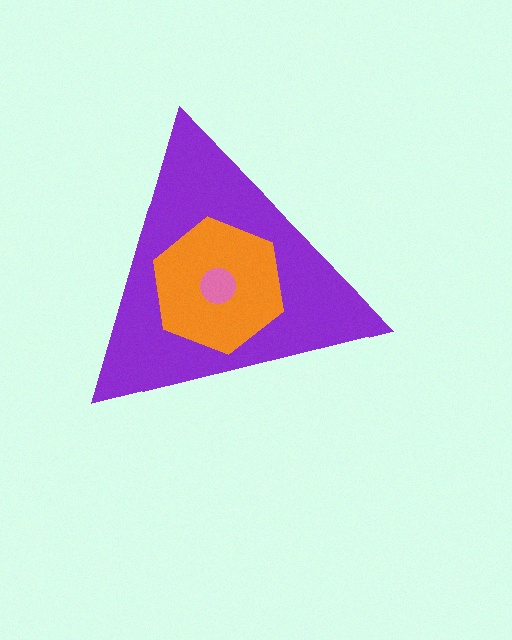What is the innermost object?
The pink circle.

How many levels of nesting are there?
3.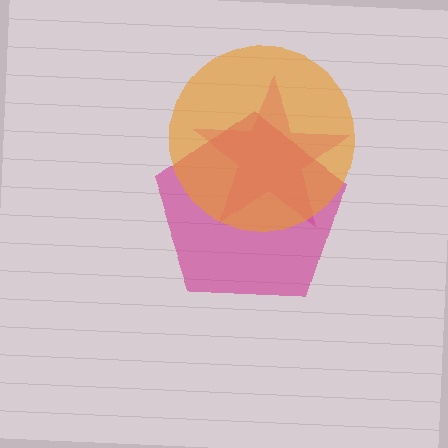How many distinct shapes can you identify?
There are 3 distinct shapes: a pink star, a magenta pentagon, an orange circle.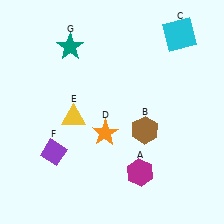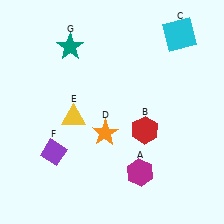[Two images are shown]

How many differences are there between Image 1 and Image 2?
There is 1 difference between the two images.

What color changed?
The hexagon (B) changed from brown in Image 1 to red in Image 2.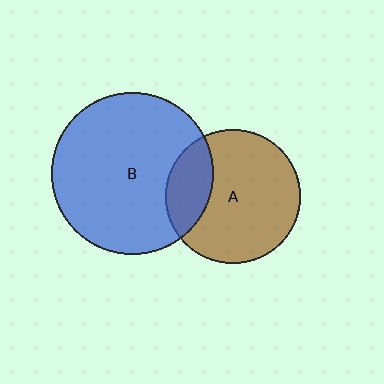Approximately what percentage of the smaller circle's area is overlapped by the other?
Approximately 25%.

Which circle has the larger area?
Circle B (blue).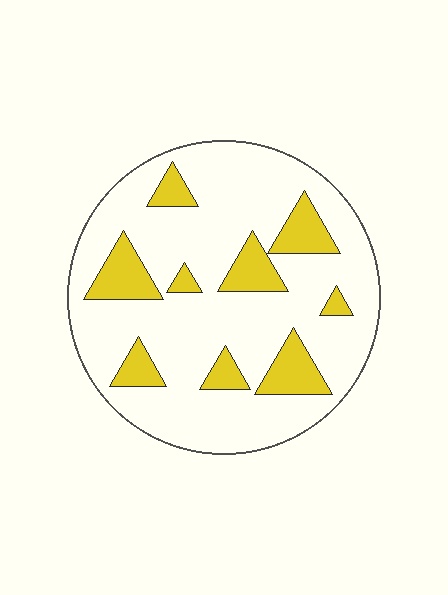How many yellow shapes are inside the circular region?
9.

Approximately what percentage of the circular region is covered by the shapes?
Approximately 20%.